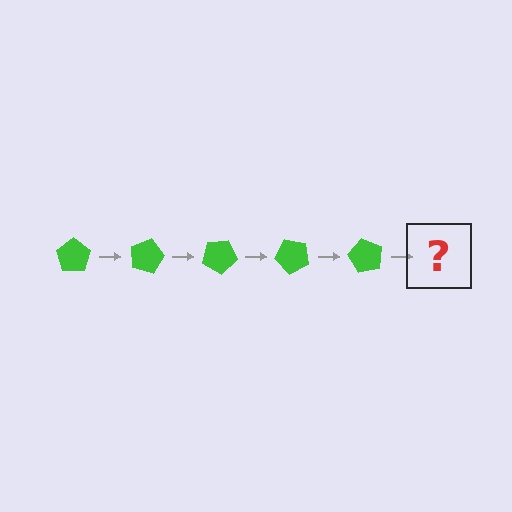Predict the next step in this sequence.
The next step is a green pentagon rotated 75 degrees.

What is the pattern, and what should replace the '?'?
The pattern is that the pentagon rotates 15 degrees each step. The '?' should be a green pentagon rotated 75 degrees.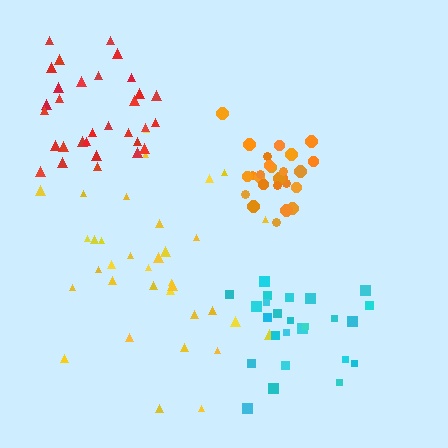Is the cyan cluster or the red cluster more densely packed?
Red.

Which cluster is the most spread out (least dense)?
Yellow.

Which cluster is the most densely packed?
Orange.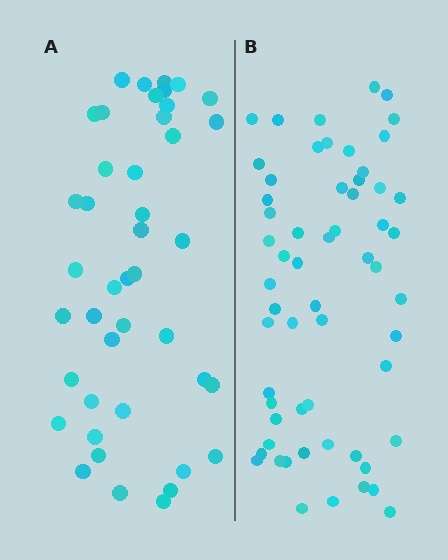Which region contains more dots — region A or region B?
Region B (the right region) has more dots.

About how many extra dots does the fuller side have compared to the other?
Region B has approximately 15 more dots than region A.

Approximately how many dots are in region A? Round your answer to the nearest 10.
About 40 dots. (The exact count is 43, which rounds to 40.)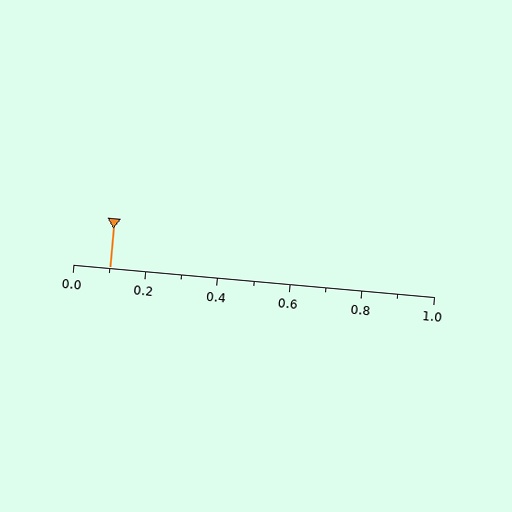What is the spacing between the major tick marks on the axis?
The major ticks are spaced 0.2 apart.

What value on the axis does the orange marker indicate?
The marker indicates approximately 0.1.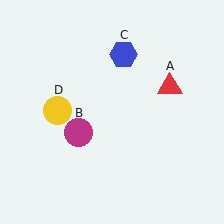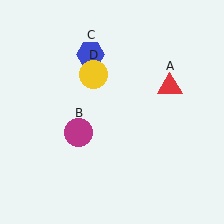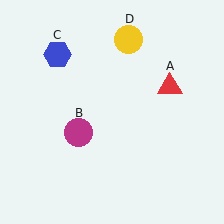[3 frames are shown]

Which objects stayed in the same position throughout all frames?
Red triangle (object A) and magenta circle (object B) remained stationary.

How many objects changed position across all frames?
2 objects changed position: blue hexagon (object C), yellow circle (object D).